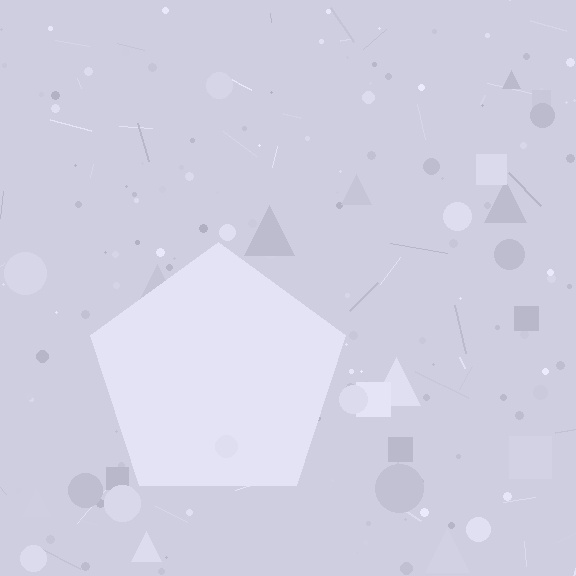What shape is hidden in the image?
A pentagon is hidden in the image.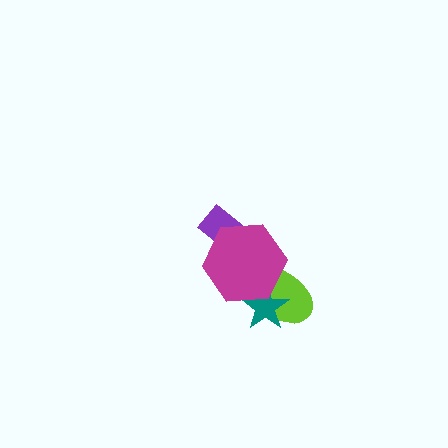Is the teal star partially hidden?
Yes, it is partially covered by another shape.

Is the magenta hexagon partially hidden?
No, no other shape covers it.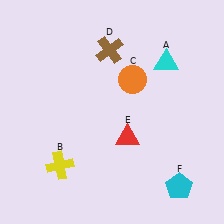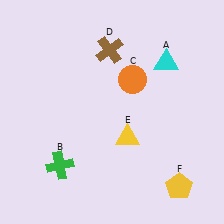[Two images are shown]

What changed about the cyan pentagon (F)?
In Image 1, F is cyan. In Image 2, it changed to yellow.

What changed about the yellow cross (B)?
In Image 1, B is yellow. In Image 2, it changed to green.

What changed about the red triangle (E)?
In Image 1, E is red. In Image 2, it changed to yellow.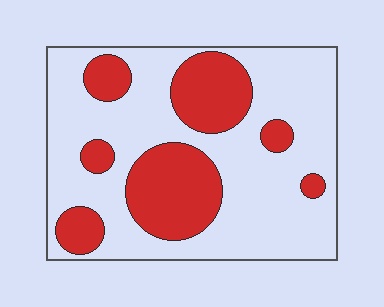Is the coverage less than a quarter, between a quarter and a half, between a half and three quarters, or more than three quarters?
Between a quarter and a half.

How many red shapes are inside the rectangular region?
7.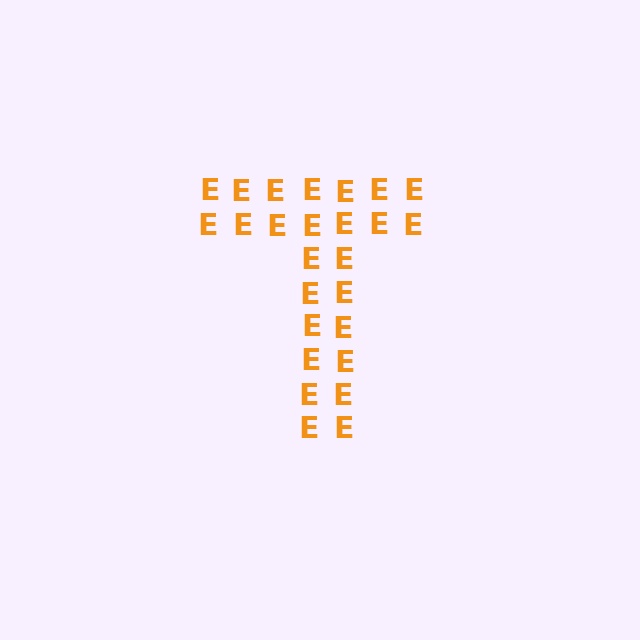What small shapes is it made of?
It is made of small letter E's.